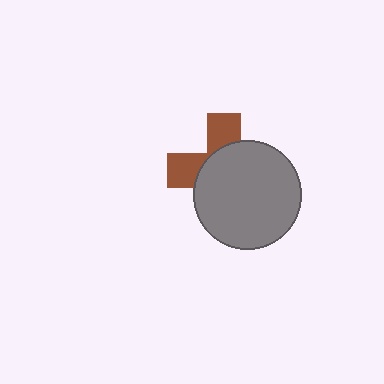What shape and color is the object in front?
The object in front is a gray circle.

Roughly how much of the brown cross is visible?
A small part of it is visible (roughly 34%).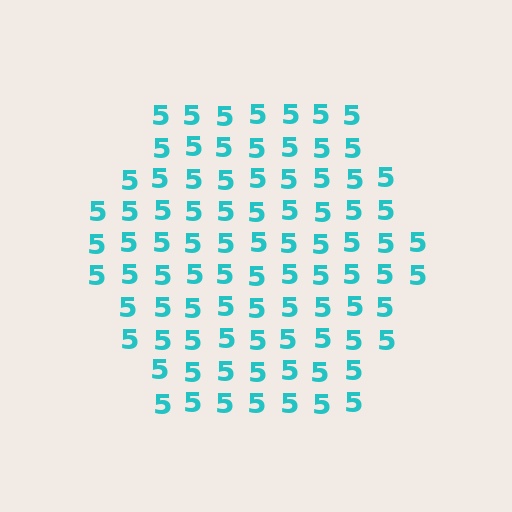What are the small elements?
The small elements are digit 5's.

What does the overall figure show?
The overall figure shows a hexagon.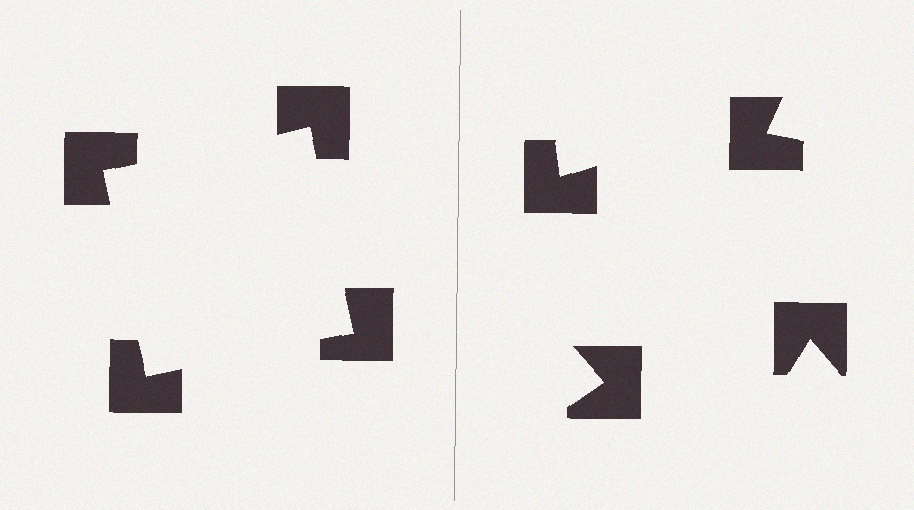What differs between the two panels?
The notched squares are positioned identically on both sides; only the wedge orientations differ. On the left they align to a square; on the right they are misaligned.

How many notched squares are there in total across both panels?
8 — 4 on each side.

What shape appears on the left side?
An illusory square.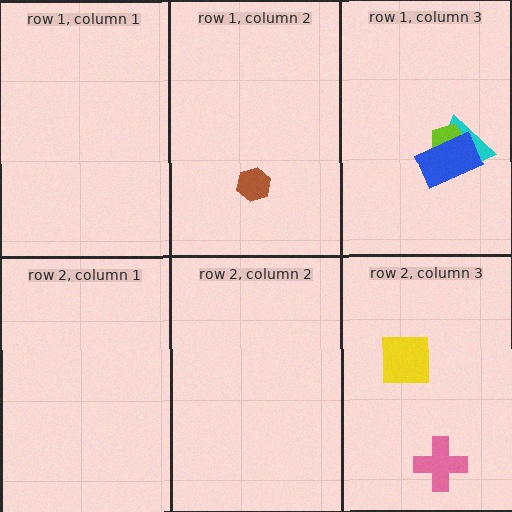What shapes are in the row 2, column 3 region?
The yellow square, the pink cross.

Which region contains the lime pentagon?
The row 1, column 3 region.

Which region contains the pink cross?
The row 2, column 3 region.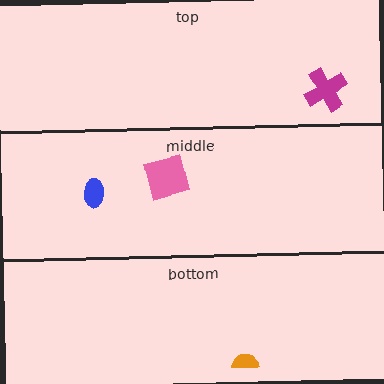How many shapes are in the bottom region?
1.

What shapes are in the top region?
The magenta cross.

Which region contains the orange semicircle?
The bottom region.